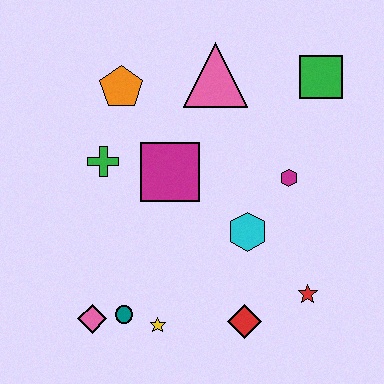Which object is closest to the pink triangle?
The orange pentagon is closest to the pink triangle.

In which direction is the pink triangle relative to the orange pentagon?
The pink triangle is to the right of the orange pentagon.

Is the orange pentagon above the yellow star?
Yes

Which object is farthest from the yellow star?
The green square is farthest from the yellow star.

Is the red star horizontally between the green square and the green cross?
Yes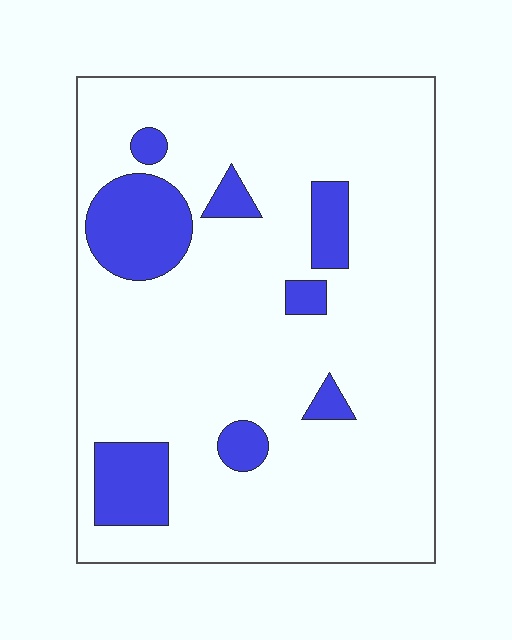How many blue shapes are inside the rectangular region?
8.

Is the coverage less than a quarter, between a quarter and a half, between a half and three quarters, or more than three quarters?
Less than a quarter.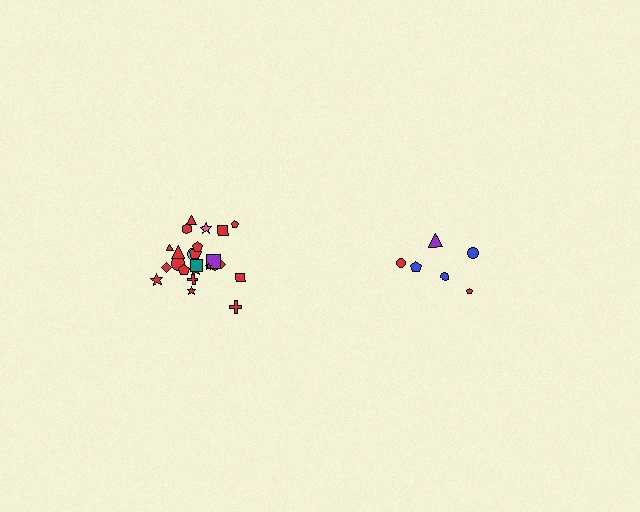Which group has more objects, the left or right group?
The left group.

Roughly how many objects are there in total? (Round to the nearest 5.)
Roughly 30 objects in total.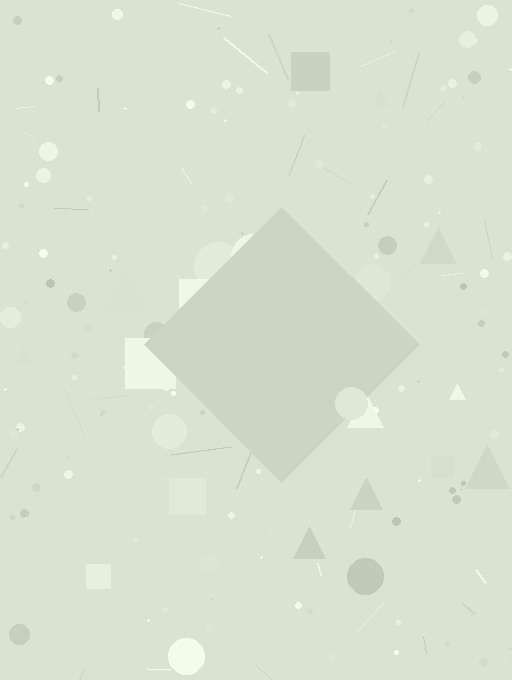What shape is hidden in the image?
A diamond is hidden in the image.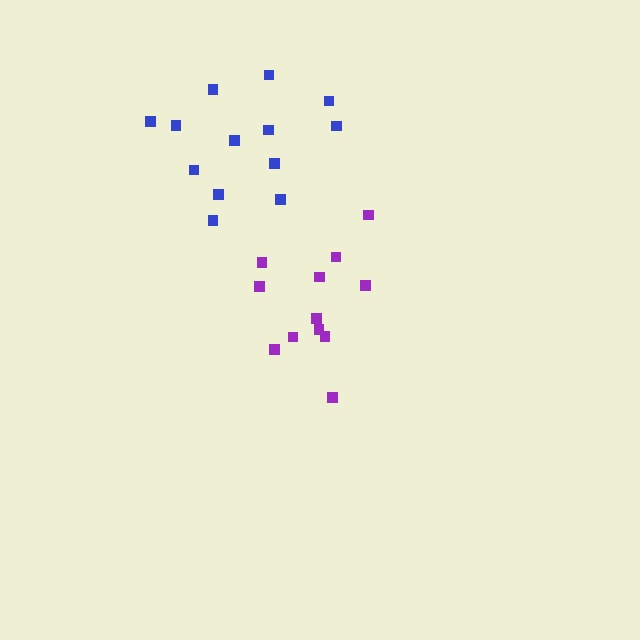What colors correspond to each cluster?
The clusters are colored: purple, blue.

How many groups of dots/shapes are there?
There are 2 groups.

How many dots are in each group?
Group 1: 12 dots, Group 2: 13 dots (25 total).